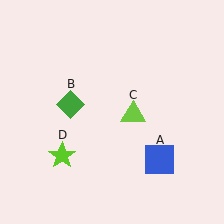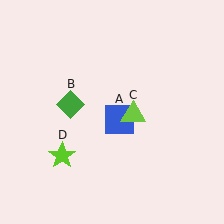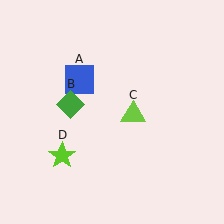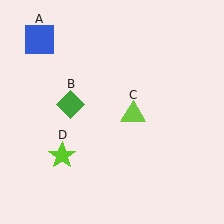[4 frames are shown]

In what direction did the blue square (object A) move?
The blue square (object A) moved up and to the left.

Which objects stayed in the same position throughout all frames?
Green diamond (object B) and lime triangle (object C) and lime star (object D) remained stationary.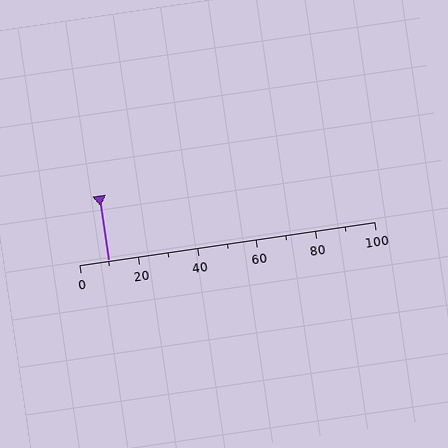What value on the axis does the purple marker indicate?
The marker indicates approximately 10.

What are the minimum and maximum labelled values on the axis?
The axis runs from 0 to 100.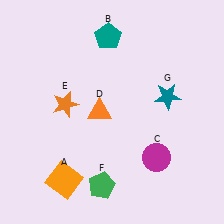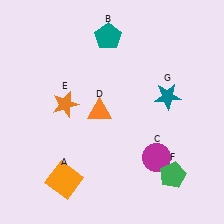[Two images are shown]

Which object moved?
The green pentagon (F) moved right.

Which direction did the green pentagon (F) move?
The green pentagon (F) moved right.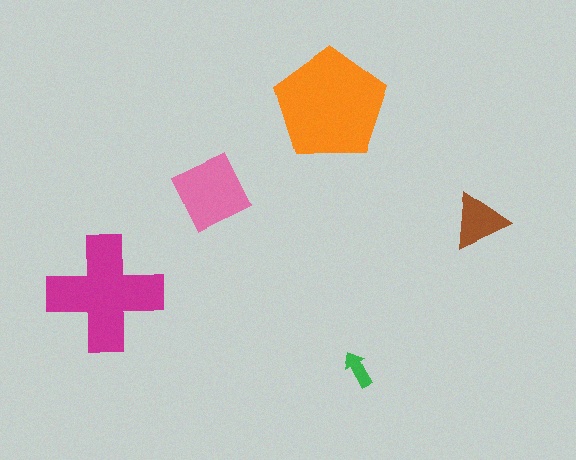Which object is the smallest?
The green arrow.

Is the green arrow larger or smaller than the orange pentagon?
Smaller.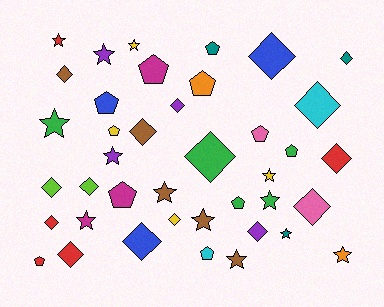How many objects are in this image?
There are 40 objects.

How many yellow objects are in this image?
There are 4 yellow objects.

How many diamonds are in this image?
There are 16 diamonds.